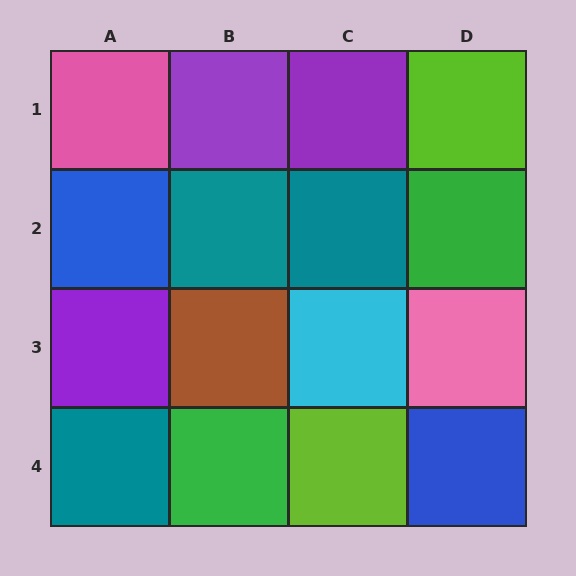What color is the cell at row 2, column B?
Teal.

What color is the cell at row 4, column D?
Blue.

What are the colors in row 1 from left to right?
Pink, purple, purple, lime.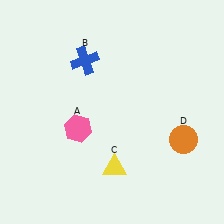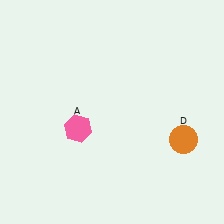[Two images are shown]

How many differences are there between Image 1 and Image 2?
There are 2 differences between the two images.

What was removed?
The blue cross (B), the yellow triangle (C) were removed in Image 2.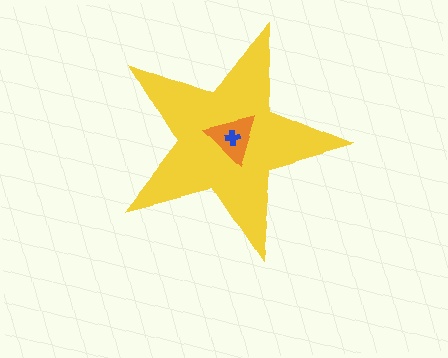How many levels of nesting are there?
3.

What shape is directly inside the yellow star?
The orange triangle.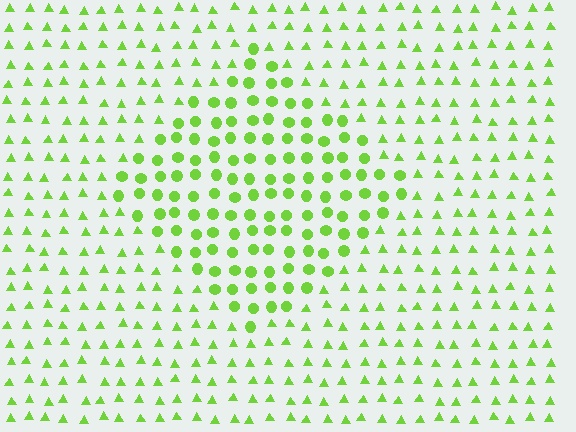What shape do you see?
I see a diamond.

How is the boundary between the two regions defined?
The boundary is defined by a change in element shape: circles inside vs. triangles outside. All elements share the same color and spacing.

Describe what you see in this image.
The image is filled with small lime elements arranged in a uniform grid. A diamond-shaped region contains circles, while the surrounding area contains triangles. The boundary is defined purely by the change in element shape.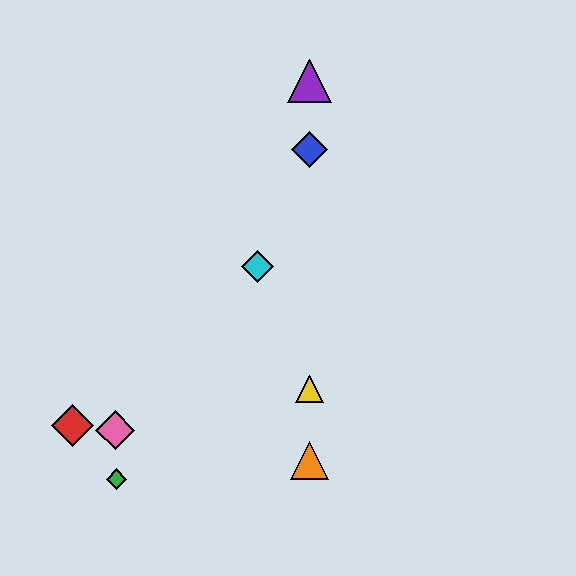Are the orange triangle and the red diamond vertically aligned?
No, the orange triangle is at x≈310 and the red diamond is at x≈73.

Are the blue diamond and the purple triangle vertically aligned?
Yes, both are at x≈310.